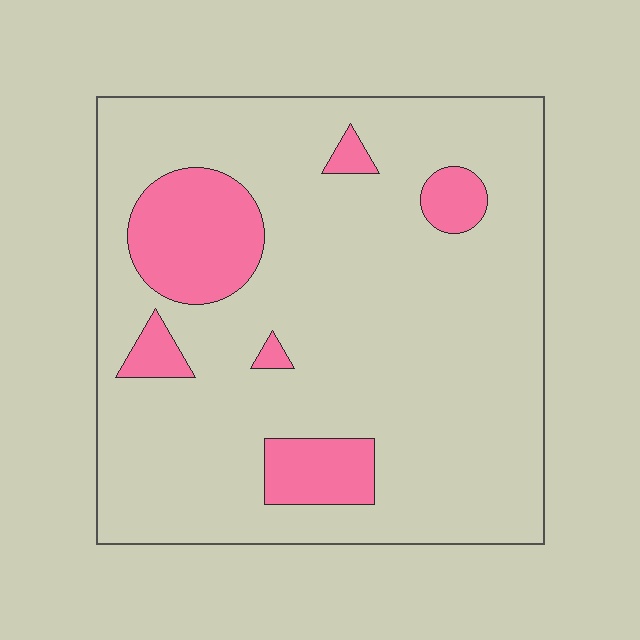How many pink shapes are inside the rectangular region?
6.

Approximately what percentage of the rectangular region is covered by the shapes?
Approximately 15%.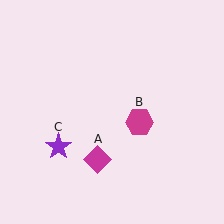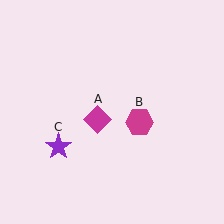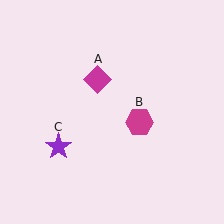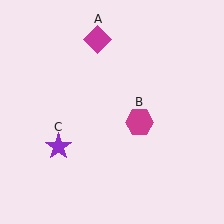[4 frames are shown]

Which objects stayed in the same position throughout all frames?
Magenta hexagon (object B) and purple star (object C) remained stationary.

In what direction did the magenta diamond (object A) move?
The magenta diamond (object A) moved up.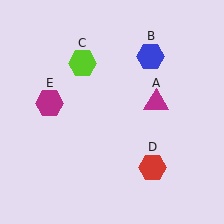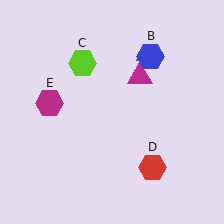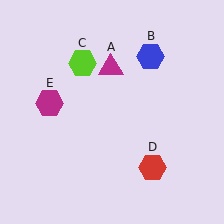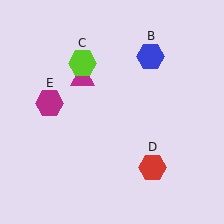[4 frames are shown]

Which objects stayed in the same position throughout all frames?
Blue hexagon (object B) and lime hexagon (object C) and red hexagon (object D) and magenta hexagon (object E) remained stationary.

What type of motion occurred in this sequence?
The magenta triangle (object A) rotated counterclockwise around the center of the scene.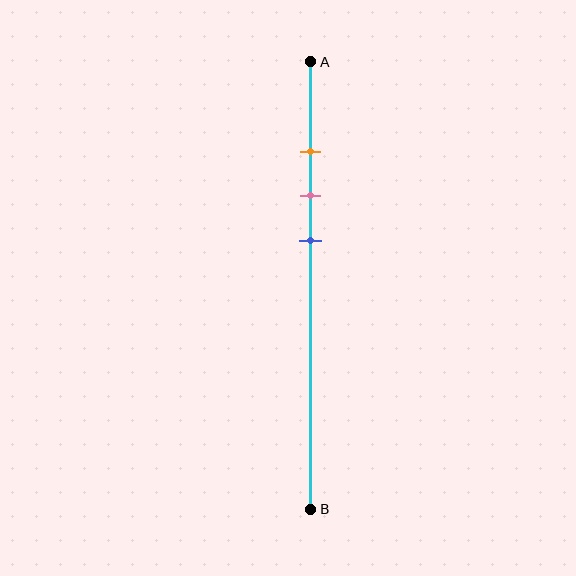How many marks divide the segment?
There are 3 marks dividing the segment.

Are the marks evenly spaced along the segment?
Yes, the marks are approximately evenly spaced.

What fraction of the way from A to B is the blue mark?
The blue mark is approximately 40% (0.4) of the way from A to B.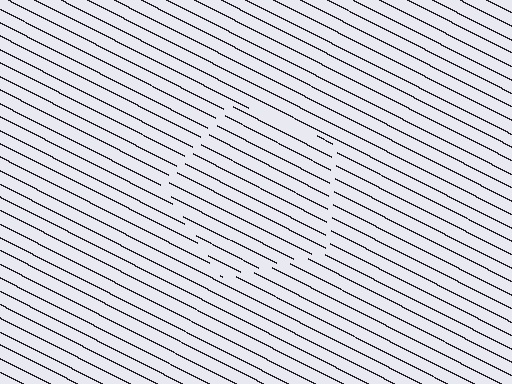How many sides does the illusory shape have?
5 sides — the line-ends trace a pentagon.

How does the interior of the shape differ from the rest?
The interior of the shape contains the same grating, shifted by half a period — the contour is defined by the phase discontinuity where line-ends from the inner and outer gratings abut.